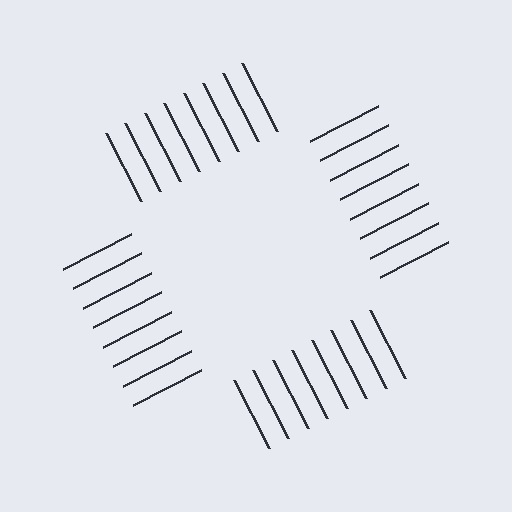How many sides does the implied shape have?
4 sides — the line-ends trace a square.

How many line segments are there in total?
32 — 8 along each of the 4 edges.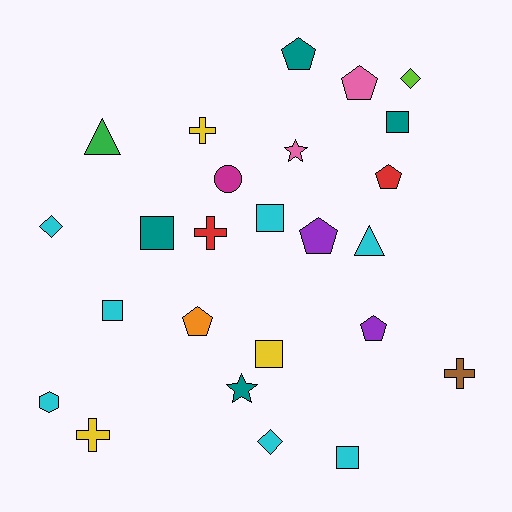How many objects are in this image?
There are 25 objects.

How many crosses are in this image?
There are 4 crosses.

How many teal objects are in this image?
There are 4 teal objects.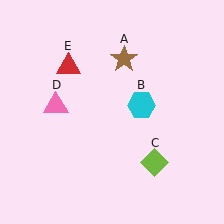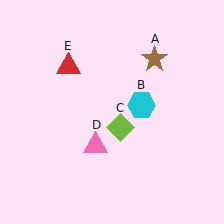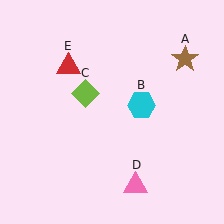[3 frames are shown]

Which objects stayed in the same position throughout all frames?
Cyan hexagon (object B) and red triangle (object E) remained stationary.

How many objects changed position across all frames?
3 objects changed position: brown star (object A), lime diamond (object C), pink triangle (object D).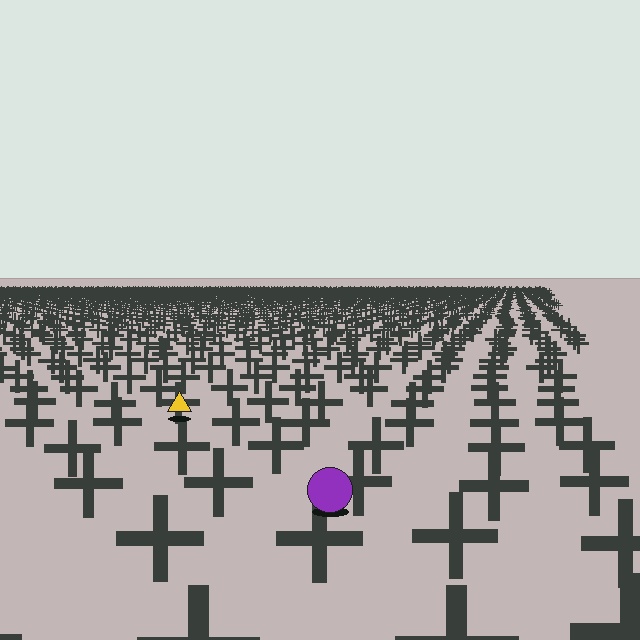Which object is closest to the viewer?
The purple circle is closest. The texture marks near it are larger and more spread out.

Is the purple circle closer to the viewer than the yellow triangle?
Yes. The purple circle is closer — you can tell from the texture gradient: the ground texture is coarser near it.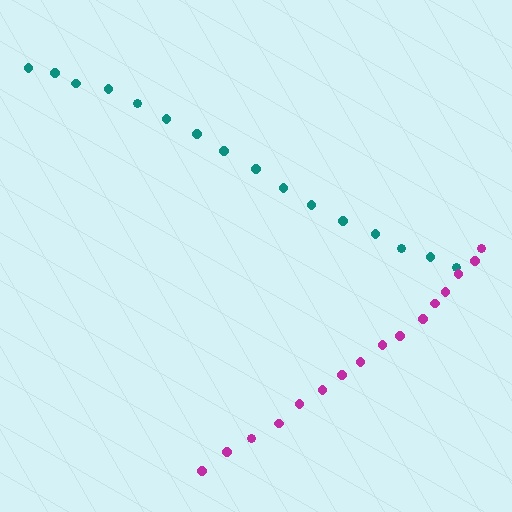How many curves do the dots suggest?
There are 2 distinct paths.